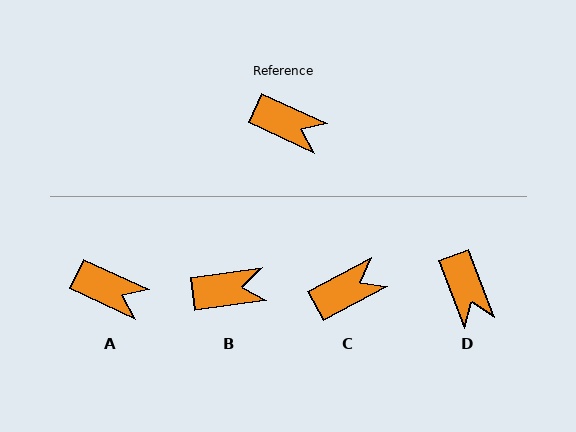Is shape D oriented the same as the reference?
No, it is off by about 45 degrees.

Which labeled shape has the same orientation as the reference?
A.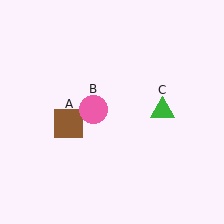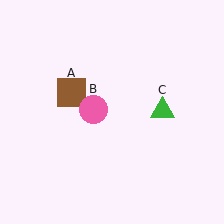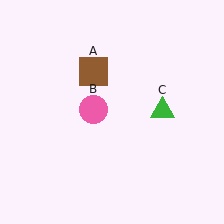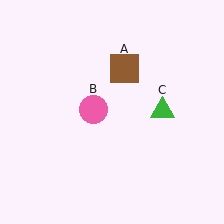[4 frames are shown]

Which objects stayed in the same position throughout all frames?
Pink circle (object B) and green triangle (object C) remained stationary.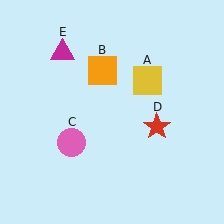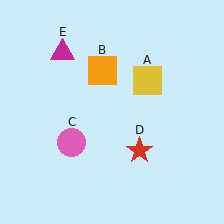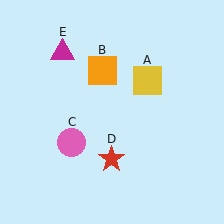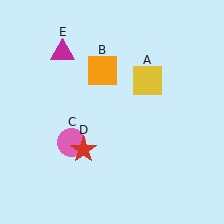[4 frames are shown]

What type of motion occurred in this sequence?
The red star (object D) rotated clockwise around the center of the scene.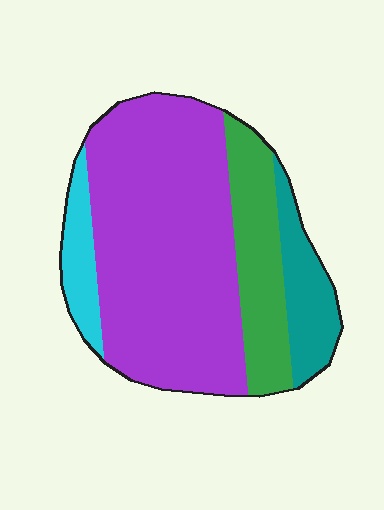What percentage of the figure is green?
Green covers 19% of the figure.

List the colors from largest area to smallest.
From largest to smallest: purple, green, teal, cyan.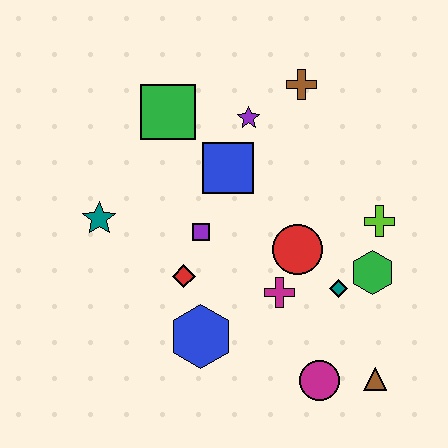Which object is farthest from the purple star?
The brown triangle is farthest from the purple star.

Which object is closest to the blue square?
The purple star is closest to the blue square.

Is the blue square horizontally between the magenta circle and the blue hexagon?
Yes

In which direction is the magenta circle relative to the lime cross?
The magenta circle is below the lime cross.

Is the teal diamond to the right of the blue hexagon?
Yes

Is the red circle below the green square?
Yes